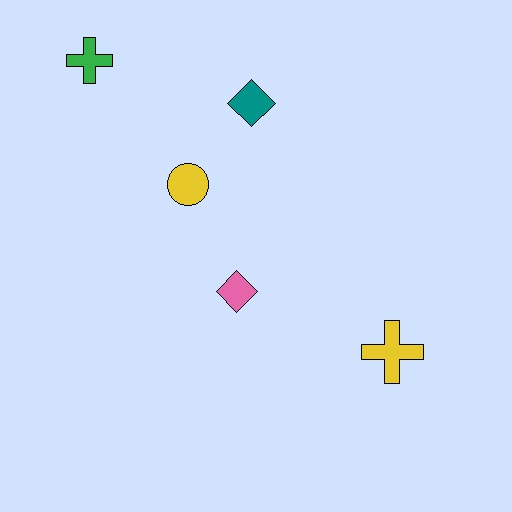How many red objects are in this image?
There are no red objects.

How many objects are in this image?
There are 5 objects.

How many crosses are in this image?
There are 2 crosses.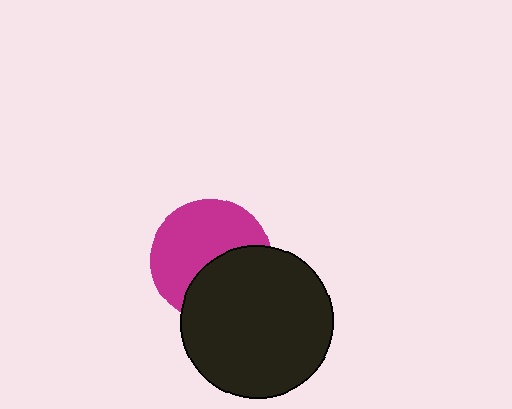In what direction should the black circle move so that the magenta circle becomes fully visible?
The black circle should move down. That is the shortest direction to clear the overlap and leave the magenta circle fully visible.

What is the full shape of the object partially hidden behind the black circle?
The partially hidden object is a magenta circle.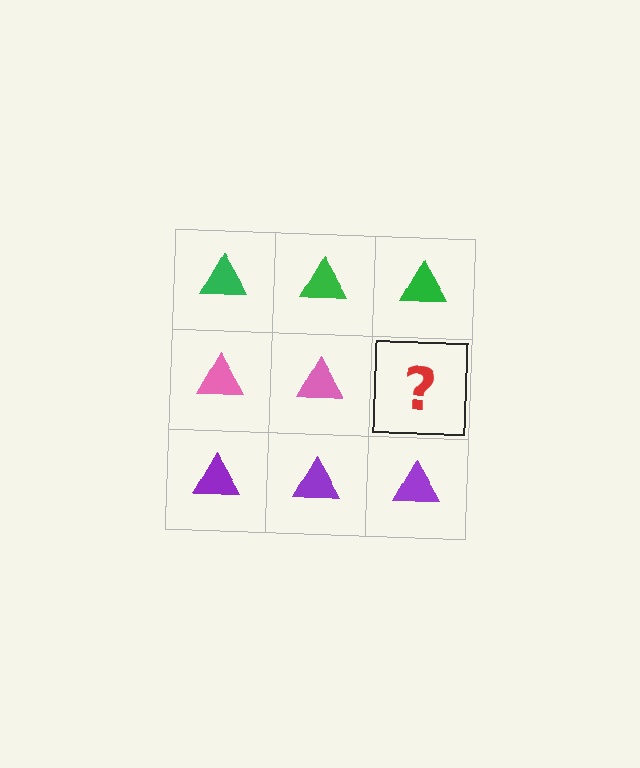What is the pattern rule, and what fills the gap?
The rule is that each row has a consistent color. The gap should be filled with a pink triangle.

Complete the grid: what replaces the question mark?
The question mark should be replaced with a pink triangle.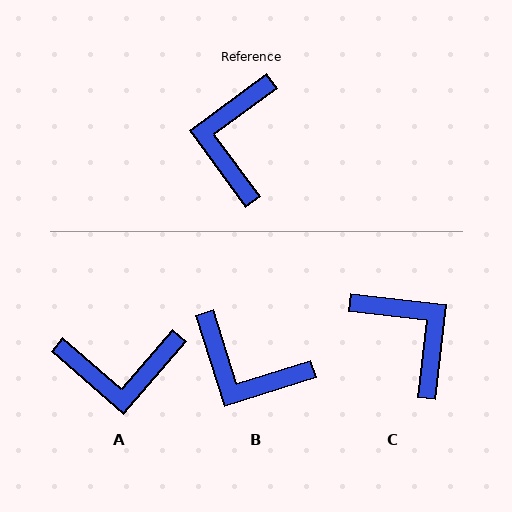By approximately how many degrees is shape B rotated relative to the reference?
Approximately 71 degrees counter-clockwise.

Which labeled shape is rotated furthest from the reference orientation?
C, about 132 degrees away.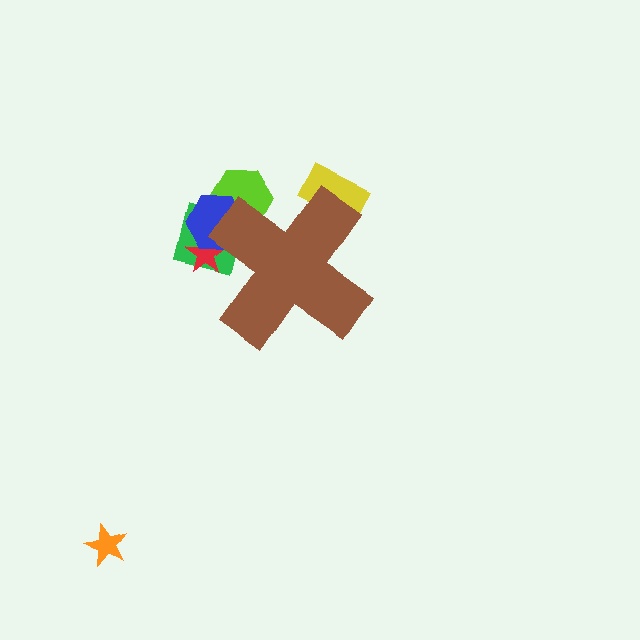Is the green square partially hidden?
Yes, the green square is partially hidden behind the brown cross.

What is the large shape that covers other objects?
A brown cross.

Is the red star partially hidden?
Yes, the red star is partially hidden behind the brown cross.